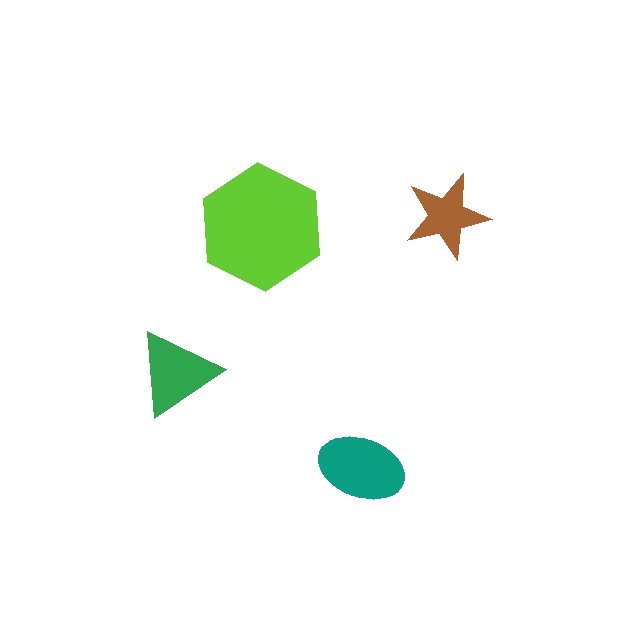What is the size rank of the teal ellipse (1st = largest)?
2nd.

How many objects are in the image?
There are 4 objects in the image.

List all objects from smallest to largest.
The brown star, the green triangle, the teal ellipse, the lime hexagon.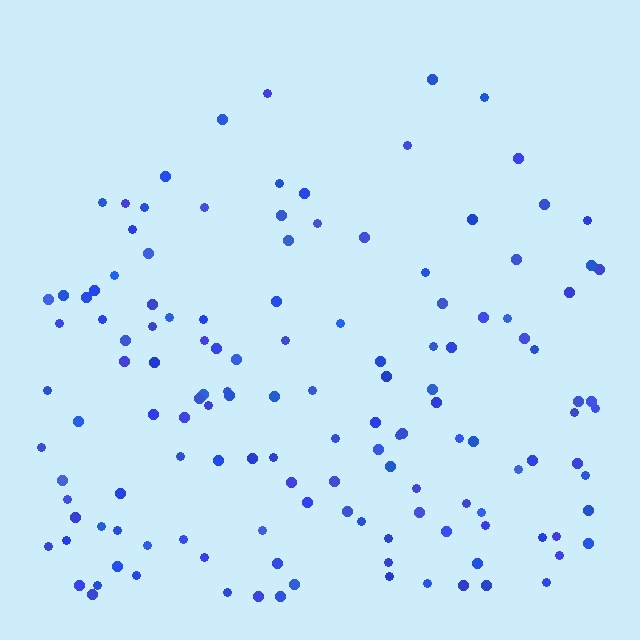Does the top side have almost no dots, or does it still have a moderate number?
Still a moderate number, just noticeably fewer than the bottom.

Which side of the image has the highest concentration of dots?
The bottom.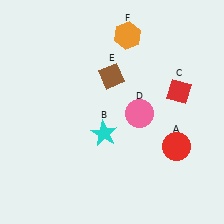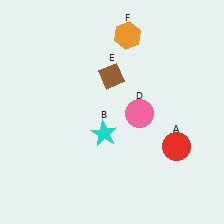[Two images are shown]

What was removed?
The red diamond (C) was removed in Image 2.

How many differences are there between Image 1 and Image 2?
There is 1 difference between the two images.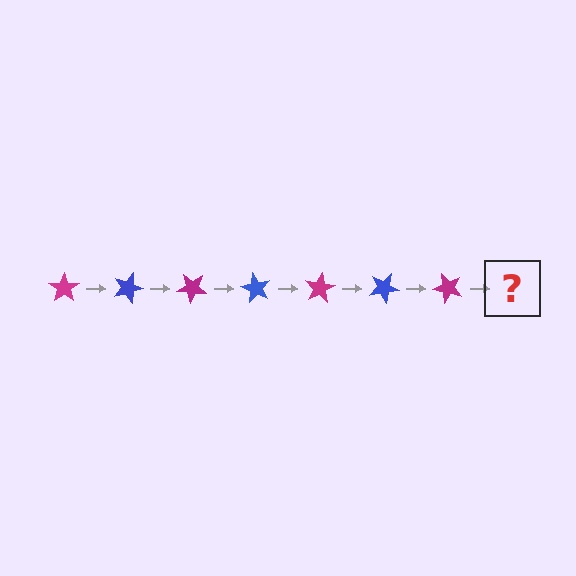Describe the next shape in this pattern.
It should be a blue star, rotated 140 degrees from the start.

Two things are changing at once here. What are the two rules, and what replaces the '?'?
The two rules are that it rotates 20 degrees each step and the color cycles through magenta and blue. The '?' should be a blue star, rotated 140 degrees from the start.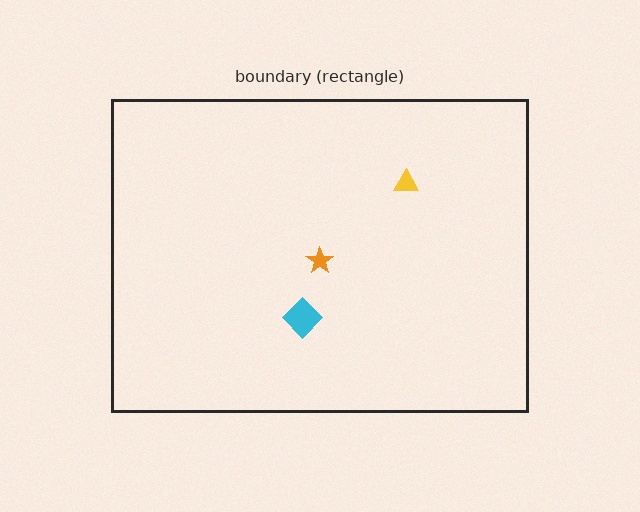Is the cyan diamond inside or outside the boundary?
Inside.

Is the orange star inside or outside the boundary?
Inside.